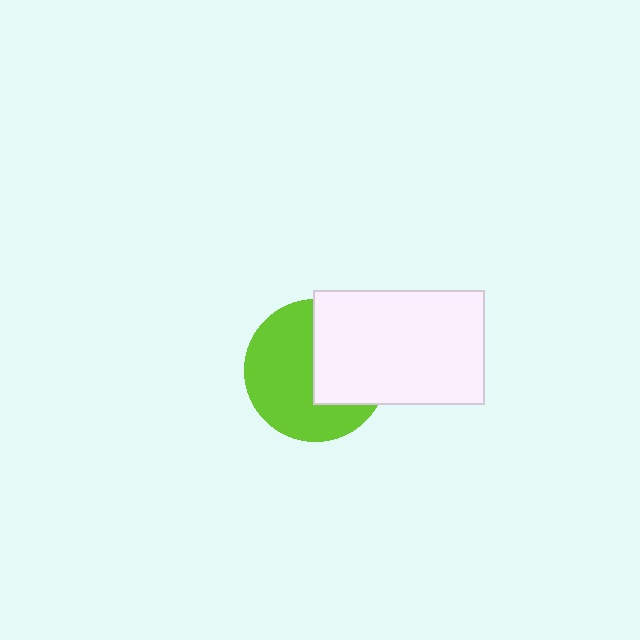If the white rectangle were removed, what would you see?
You would see the complete lime circle.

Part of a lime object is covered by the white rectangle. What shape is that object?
It is a circle.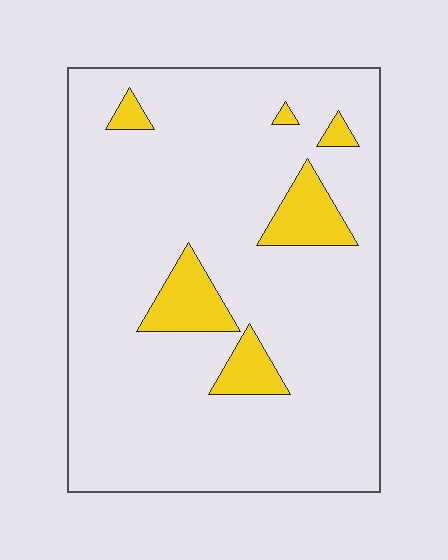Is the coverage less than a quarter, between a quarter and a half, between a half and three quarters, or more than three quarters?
Less than a quarter.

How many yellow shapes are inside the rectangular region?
6.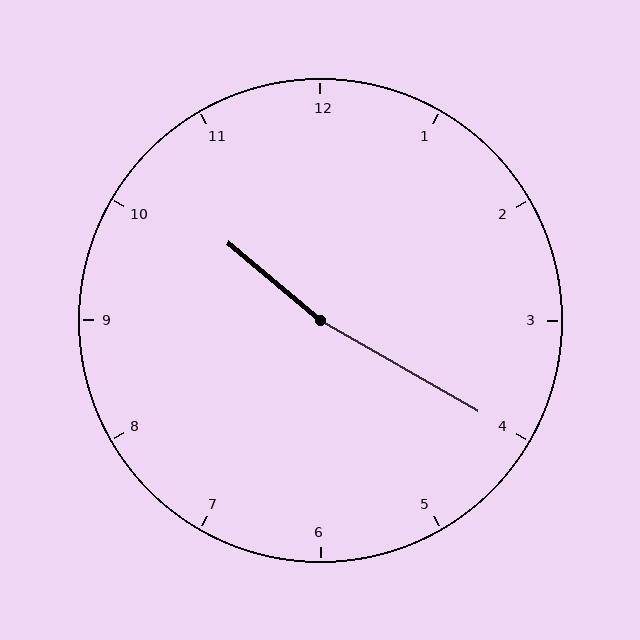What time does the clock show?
10:20.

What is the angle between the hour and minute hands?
Approximately 170 degrees.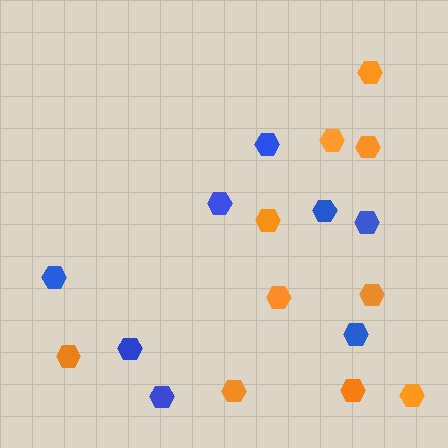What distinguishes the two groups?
There are 2 groups: one group of blue hexagons (8) and one group of orange hexagons (10).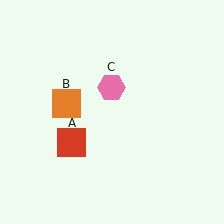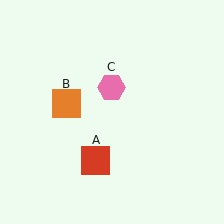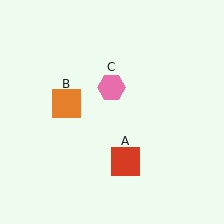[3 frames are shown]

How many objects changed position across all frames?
1 object changed position: red square (object A).